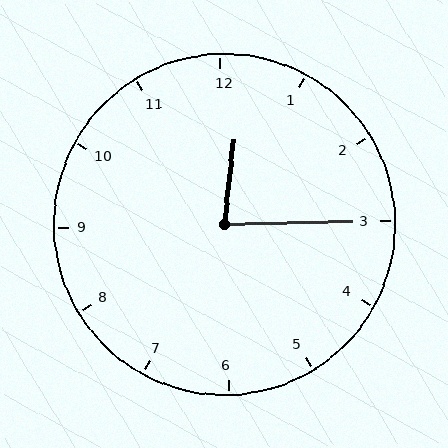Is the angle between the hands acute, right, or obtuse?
It is acute.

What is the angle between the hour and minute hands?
Approximately 82 degrees.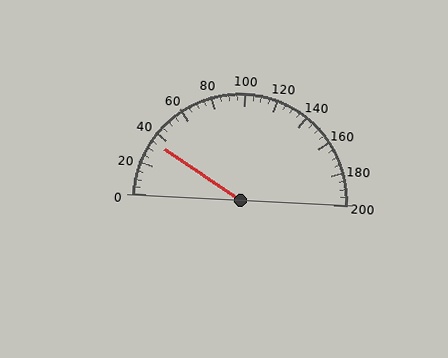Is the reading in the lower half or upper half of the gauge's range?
The reading is in the lower half of the range (0 to 200).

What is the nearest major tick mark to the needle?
The nearest major tick mark is 40.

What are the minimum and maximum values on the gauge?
The gauge ranges from 0 to 200.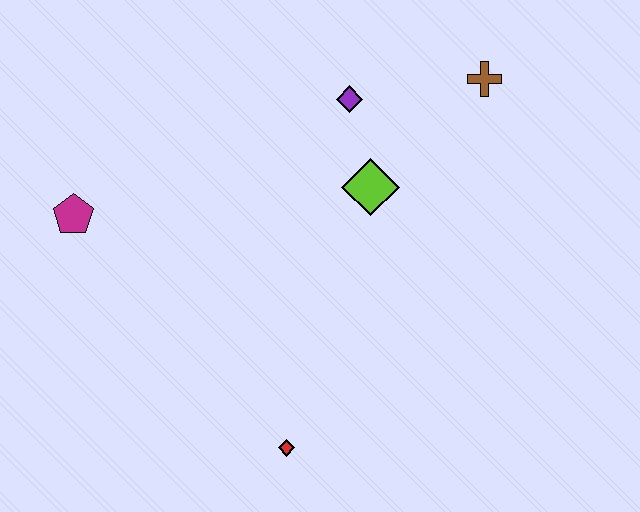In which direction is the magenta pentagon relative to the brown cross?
The magenta pentagon is to the left of the brown cross.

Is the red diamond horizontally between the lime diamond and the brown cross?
No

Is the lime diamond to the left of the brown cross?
Yes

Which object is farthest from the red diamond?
The brown cross is farthest from the red diamond.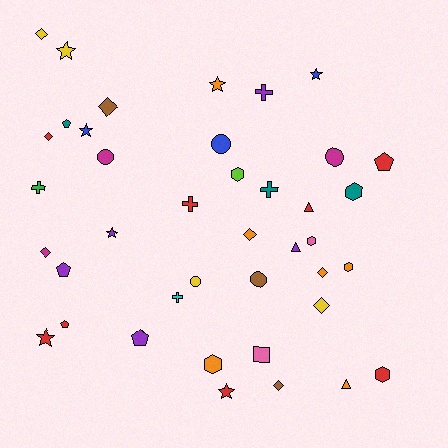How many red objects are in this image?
There are 8 red objects.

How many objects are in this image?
There are 40 objects.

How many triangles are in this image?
There are 3 triangles.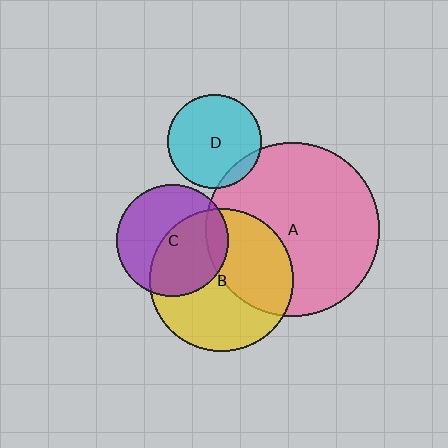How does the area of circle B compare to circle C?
Approximately 1.6 times.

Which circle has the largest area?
Circle A (pink).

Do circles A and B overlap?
Yes.